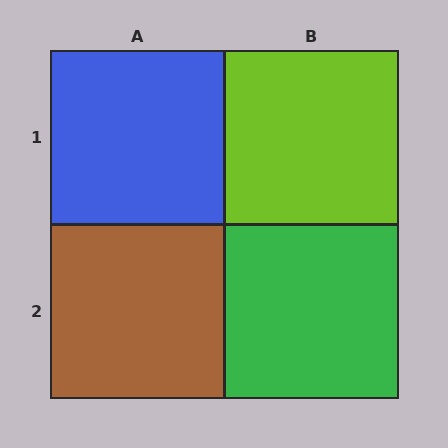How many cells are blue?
1 cell is blue.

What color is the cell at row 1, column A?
Blue.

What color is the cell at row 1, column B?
Lime.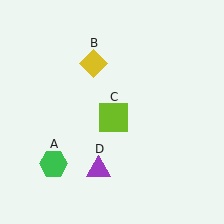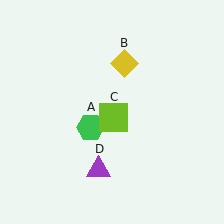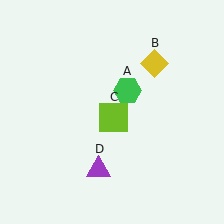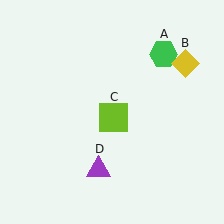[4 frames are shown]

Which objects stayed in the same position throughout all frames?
Lime square (object C) and purple triangle (object D) remained stationary.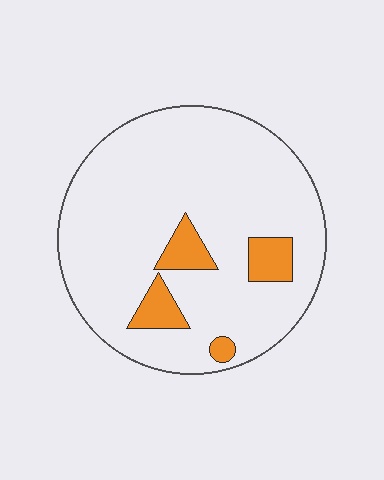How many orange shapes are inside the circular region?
4.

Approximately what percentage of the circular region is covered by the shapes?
Approximately 10%.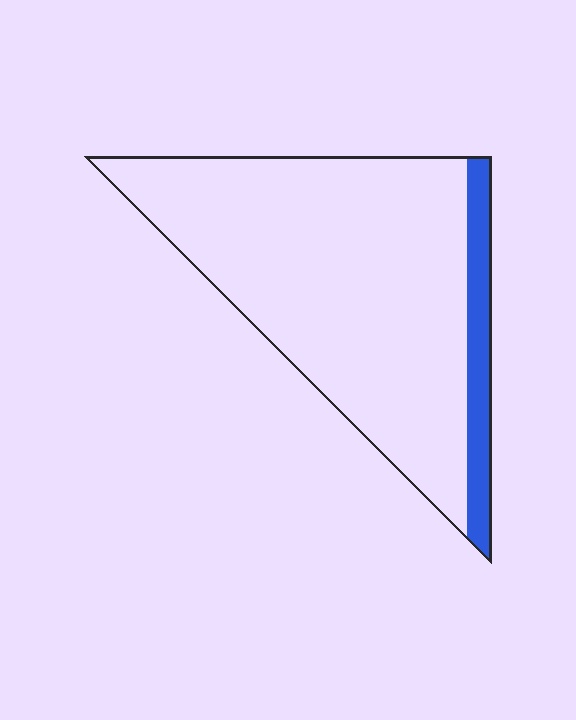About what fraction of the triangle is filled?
About one eighth (1/8).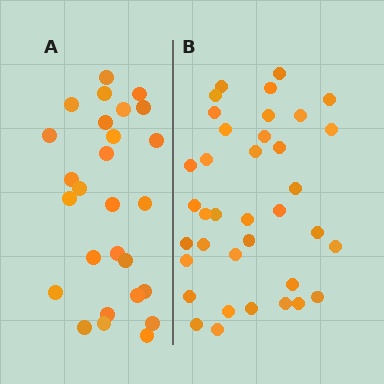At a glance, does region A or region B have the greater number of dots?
Region B (the right region) has more dots.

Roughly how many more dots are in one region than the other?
Region B has roughly 10 or so more dots than region A.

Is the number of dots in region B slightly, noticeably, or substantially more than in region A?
Region B has noticeably more, but not dramatically so. The ratio is roughly 1.4 to 1.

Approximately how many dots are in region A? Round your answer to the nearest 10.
About 30 dots. (The exact count is 27, which rounds to 30.)